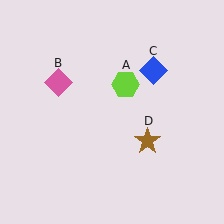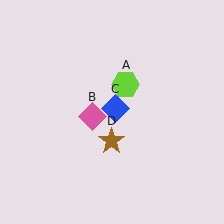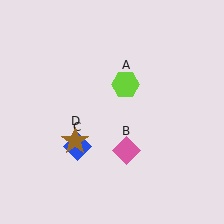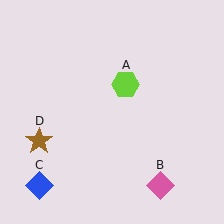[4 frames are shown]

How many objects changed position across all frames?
3 objects changed position: pink diamond (object B), blue diamond (object C), brown star (object D).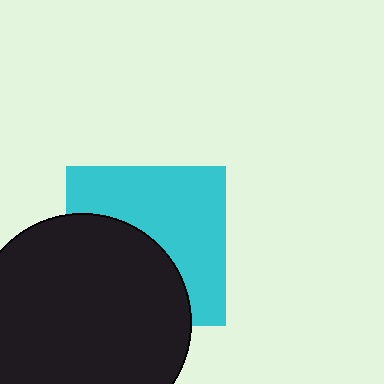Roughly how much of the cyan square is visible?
About half of it is visible (roughly 55%).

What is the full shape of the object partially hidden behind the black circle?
The partially hidden object is a cyan square.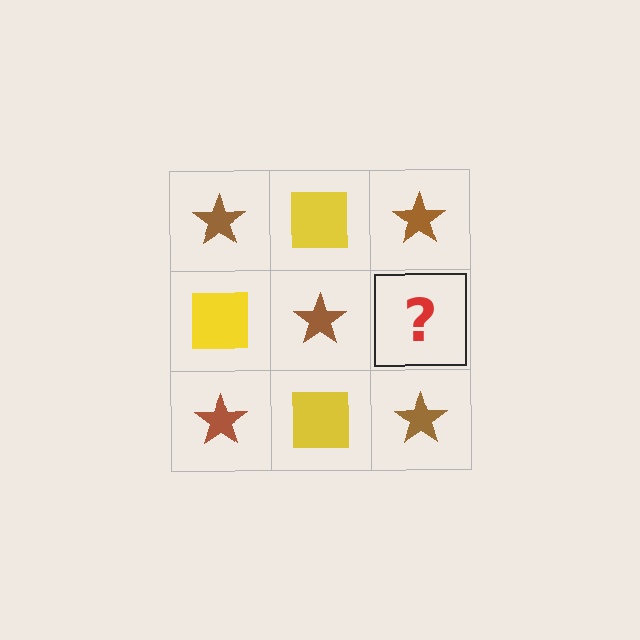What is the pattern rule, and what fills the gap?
The rule is that it alternates brown star and yellow square in a checkerboard pattern. The gap should be filled with a yellow square.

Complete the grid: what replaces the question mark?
The question mark should be replaced with a yellow square.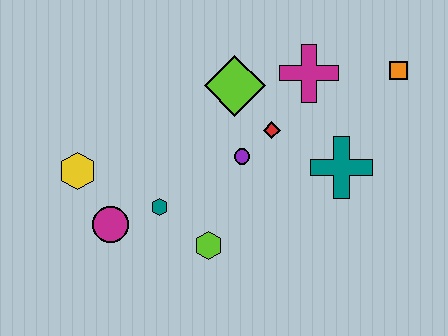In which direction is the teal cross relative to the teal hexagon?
The teal cross is to the right of the teal hexagon.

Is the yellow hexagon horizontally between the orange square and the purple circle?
No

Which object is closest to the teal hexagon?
The magenta circle is closest to the teal hexagon.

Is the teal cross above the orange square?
No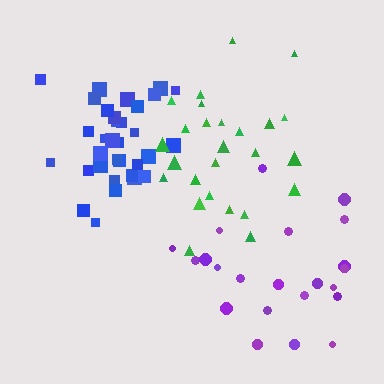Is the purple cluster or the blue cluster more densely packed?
Blue.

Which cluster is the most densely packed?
Blue.